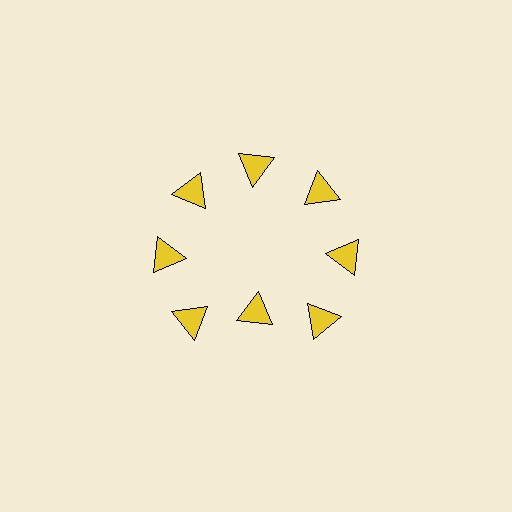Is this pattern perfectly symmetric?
No. The 8 yellow triangles are arranged in a ring, but one element near the 6 o'clock position is pulled inward toward the center, breaking the 8-fold rotational symmetry.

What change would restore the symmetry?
The symmetry would be restored by moving it outward, back onto the ring so that all 8 triangles sit at equal angles and equal distance from the center.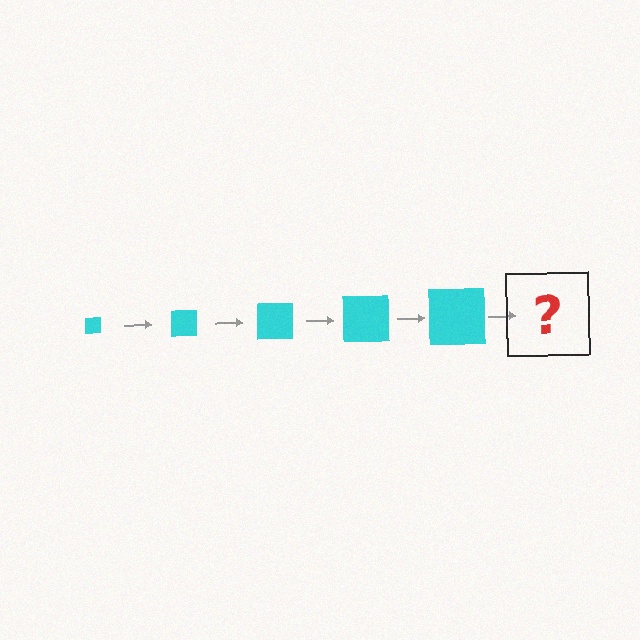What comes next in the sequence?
The next element should be a cyan square, larger than the previous one.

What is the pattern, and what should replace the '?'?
The pattern is that the square gets progressively larger each step. The '?' should be a cyan square, larger than the previous one.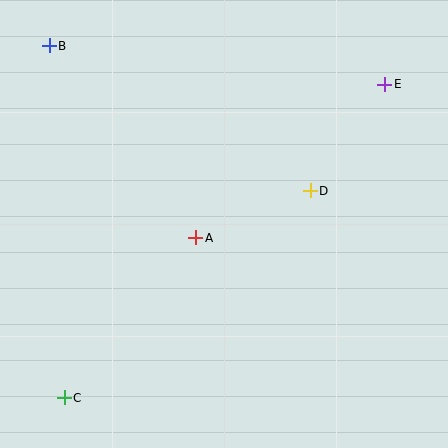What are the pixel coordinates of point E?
Point E is at (385, 84).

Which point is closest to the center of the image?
Point A at (196, 238) is closest to the center.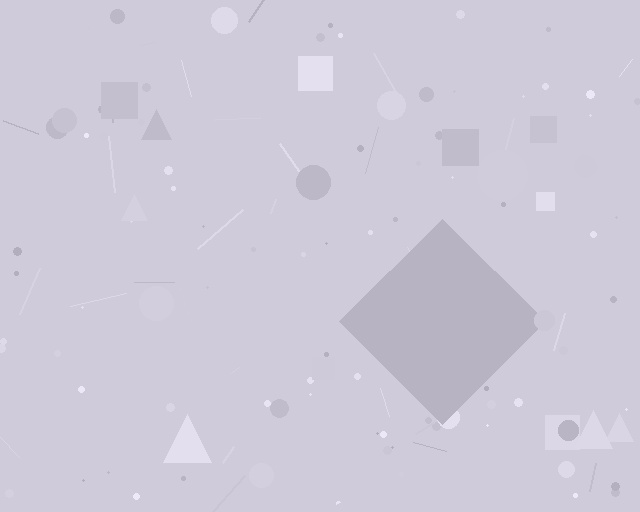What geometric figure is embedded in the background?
A diamond is embedded in the background.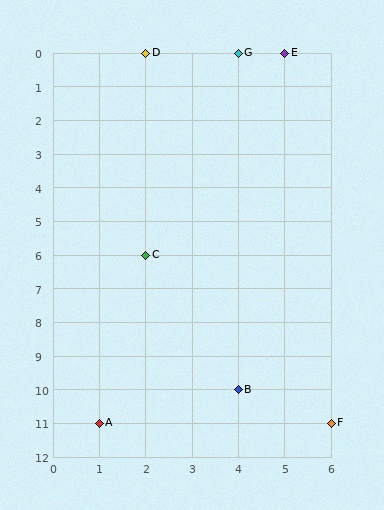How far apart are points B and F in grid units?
Points B and F are 2 columns and 1 row apart (about 2.2 grid units diagonally).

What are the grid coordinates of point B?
Point B is at grid coordinates (4, 10).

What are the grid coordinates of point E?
Point E is at grid coordinates (5, 0).